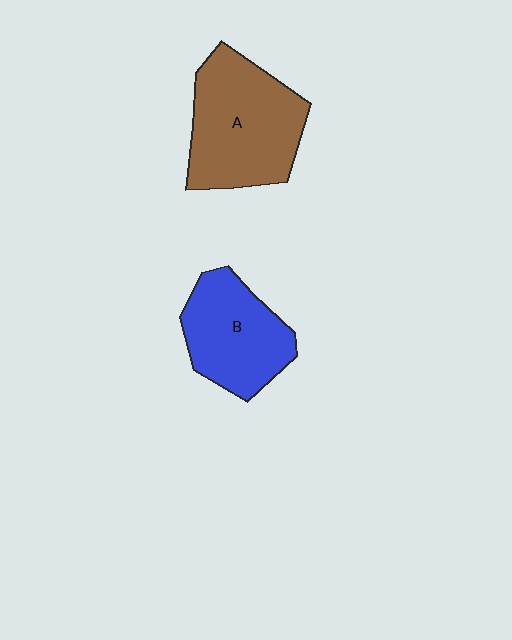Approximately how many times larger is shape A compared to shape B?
Approximately 1.3 times.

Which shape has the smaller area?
Shape B (blue).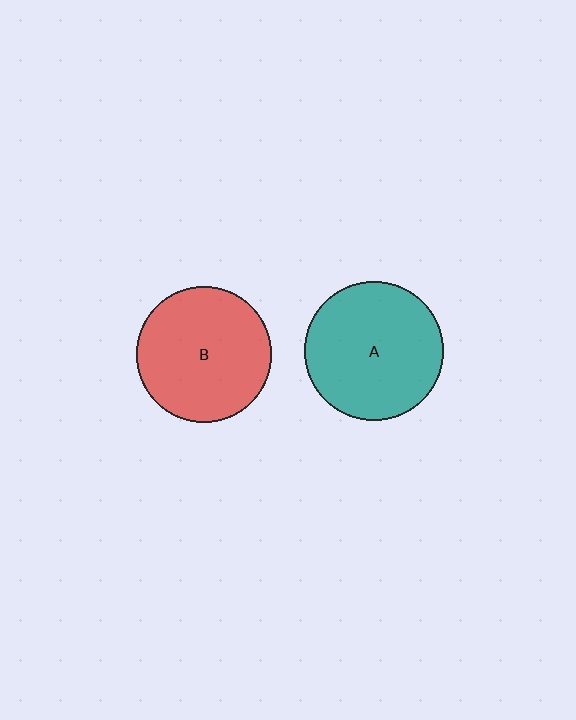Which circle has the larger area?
Circle A (teal).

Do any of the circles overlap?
No, none of the circles overlap.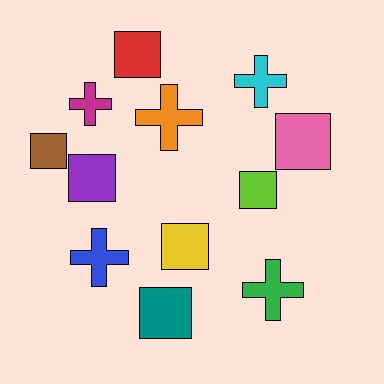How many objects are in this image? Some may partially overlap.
There are 12 objects.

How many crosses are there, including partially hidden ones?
There are 5 crosses.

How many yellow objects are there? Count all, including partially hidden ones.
There is 1 yellow object.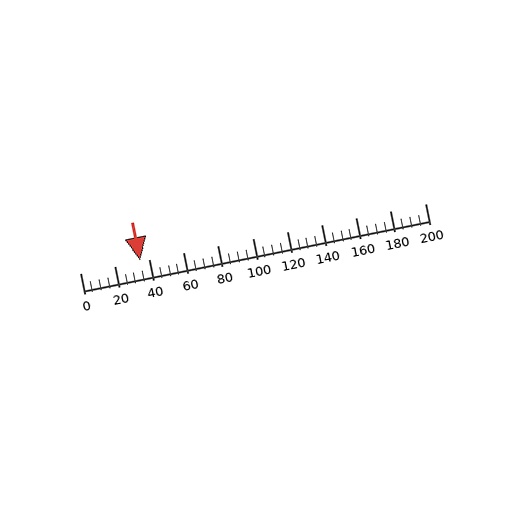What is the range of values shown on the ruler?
The ruler shows values from 0 to 200.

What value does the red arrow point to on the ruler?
The red arrow points to approximately 35.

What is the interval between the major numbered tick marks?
The major tick marks are spaced 20 units apart.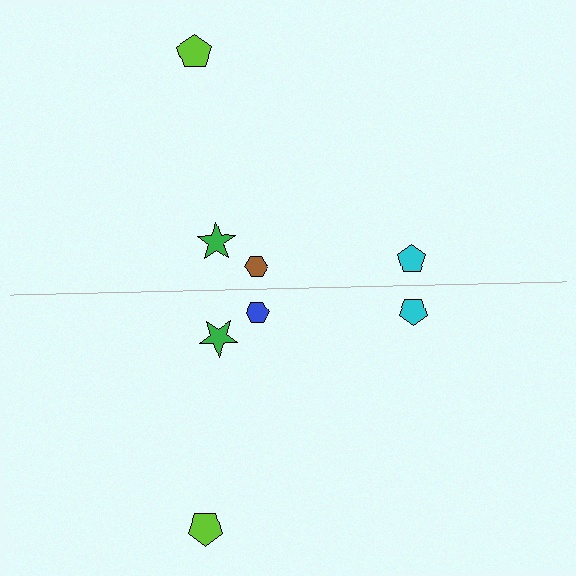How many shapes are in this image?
There are 8 shapes in this image.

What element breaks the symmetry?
The blue hexagon on the bottom side breaks the symmetry — its mirror counterpart is brown.